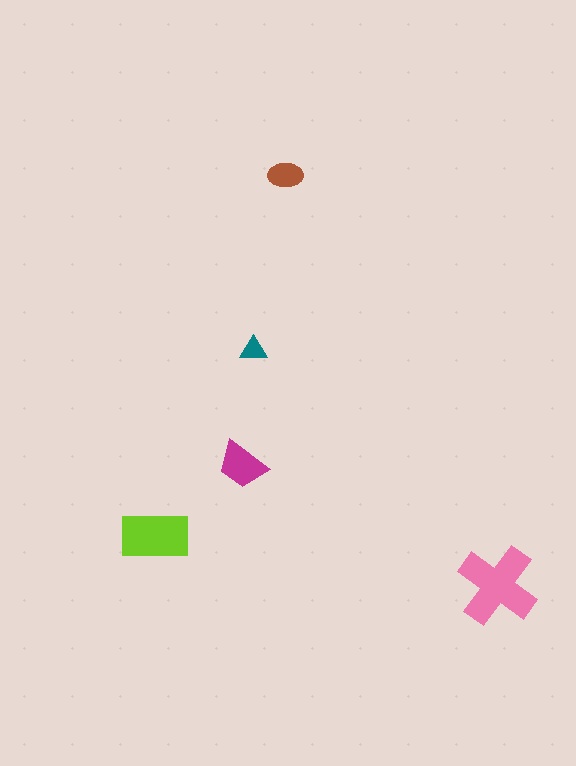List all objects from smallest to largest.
The teal triangle, the brown ellipse, the magenta trapezoid, the lime rectangle, the pink cross.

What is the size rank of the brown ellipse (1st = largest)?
4th.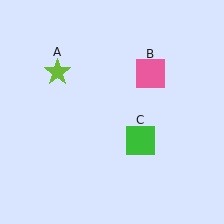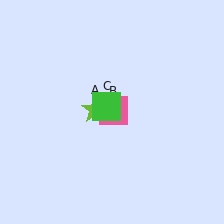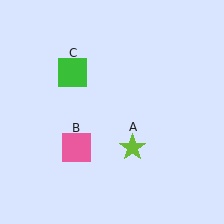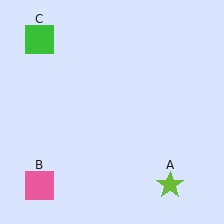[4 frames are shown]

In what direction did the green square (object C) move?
The green square (object C) moved up and to the left.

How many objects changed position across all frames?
3 objects changed position: lime star (object A), pink square (object B), green square (object C).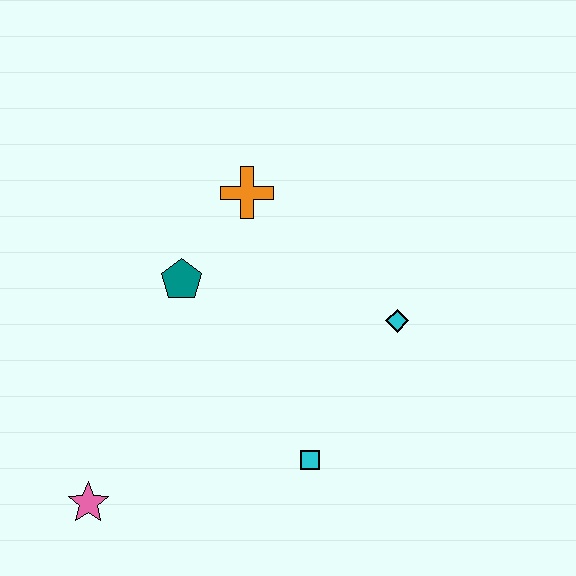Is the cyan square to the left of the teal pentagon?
No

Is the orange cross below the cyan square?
No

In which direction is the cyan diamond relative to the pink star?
The cyan diamond is to the right of the pink star.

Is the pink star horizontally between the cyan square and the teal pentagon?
No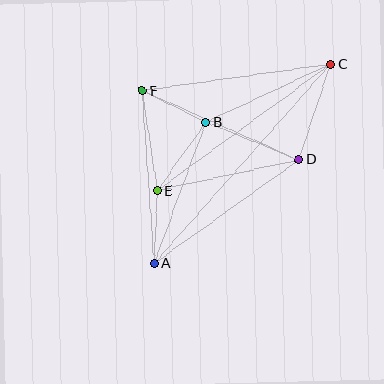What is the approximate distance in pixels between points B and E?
The distance between B and E is approximately 84 pixels.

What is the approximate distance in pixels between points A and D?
The distance between A and D is approximately 178 pixels.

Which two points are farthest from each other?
Points A and C are farthest from each other.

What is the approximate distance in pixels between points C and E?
The distance between C and E is approximately 214 pixels.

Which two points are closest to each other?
Points B and F are closest to each other.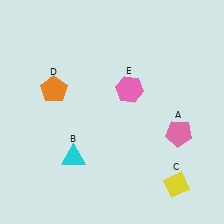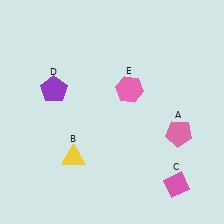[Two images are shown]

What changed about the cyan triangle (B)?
In Image 1, B is cyan. In Image 2, it changed to yellow.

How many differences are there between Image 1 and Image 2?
There are 3 differences between the two images.